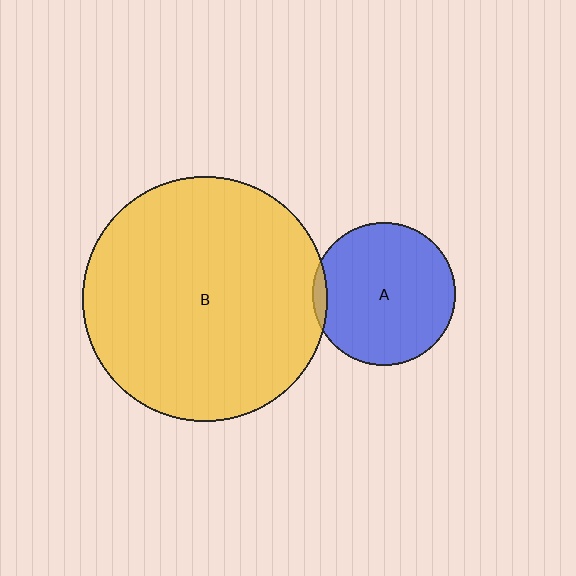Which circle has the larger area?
Circle B (yellow).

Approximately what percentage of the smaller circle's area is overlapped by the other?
Approximately 5%.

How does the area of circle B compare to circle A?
Approximately 2.9 times.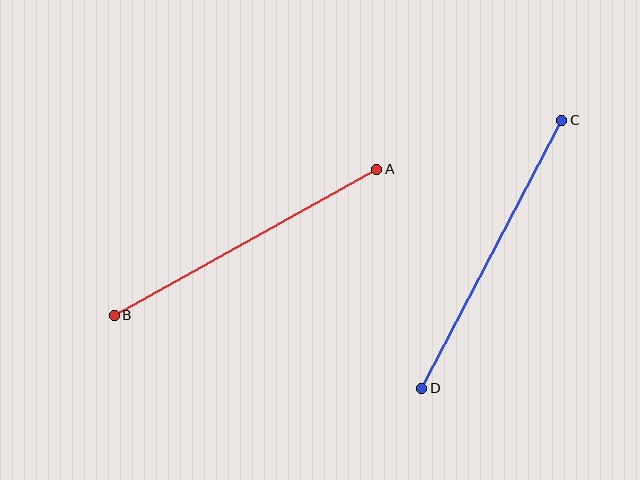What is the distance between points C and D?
The distance is approximately 302 pixels.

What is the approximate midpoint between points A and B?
The midpoint is at approximately (246, 242) pixels.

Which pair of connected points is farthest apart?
Points C and D are farthest apart.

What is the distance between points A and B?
The distance is approximately 300 pixels.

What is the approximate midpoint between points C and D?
The midpoint is at approximately (492, 254) pixels.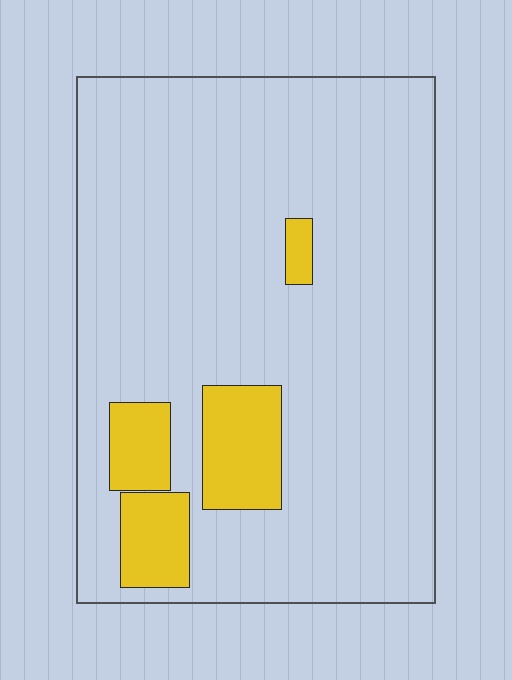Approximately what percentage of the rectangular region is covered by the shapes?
Approximately 15%.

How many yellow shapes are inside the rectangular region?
4.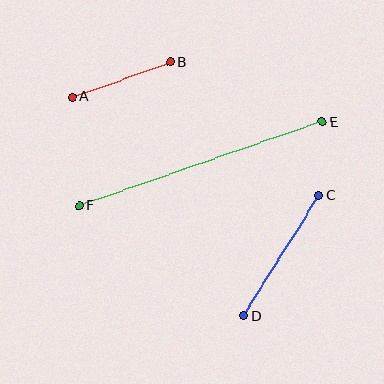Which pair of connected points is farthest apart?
Points E and F are farthest apart.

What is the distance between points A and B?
The distance is approximately 104 pixels.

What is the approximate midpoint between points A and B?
The midpoint is at approximately (121, 79) pixels.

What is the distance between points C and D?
The distance is approximately 142 pixels.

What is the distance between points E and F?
The distance is approximately 257 pixels.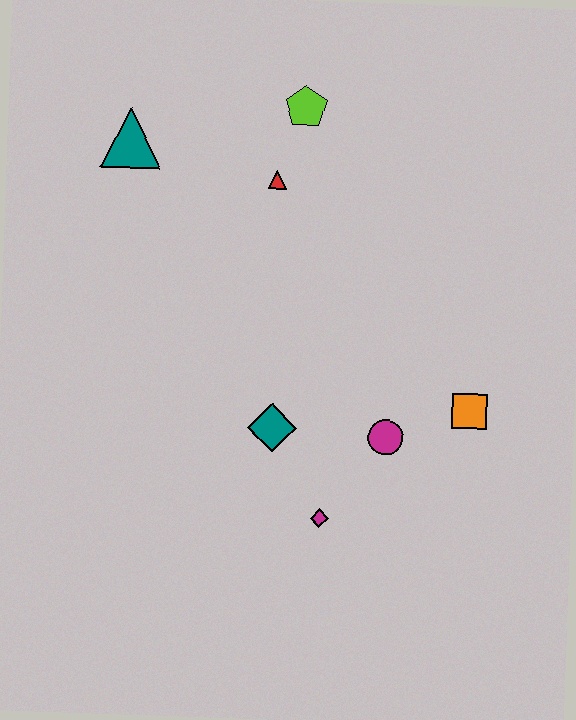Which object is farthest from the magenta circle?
The teal triangle is farthest from the magenta circle.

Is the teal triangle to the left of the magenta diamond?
Yes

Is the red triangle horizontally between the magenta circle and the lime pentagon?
No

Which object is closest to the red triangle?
The lime pentagon is closest to the red triangle.